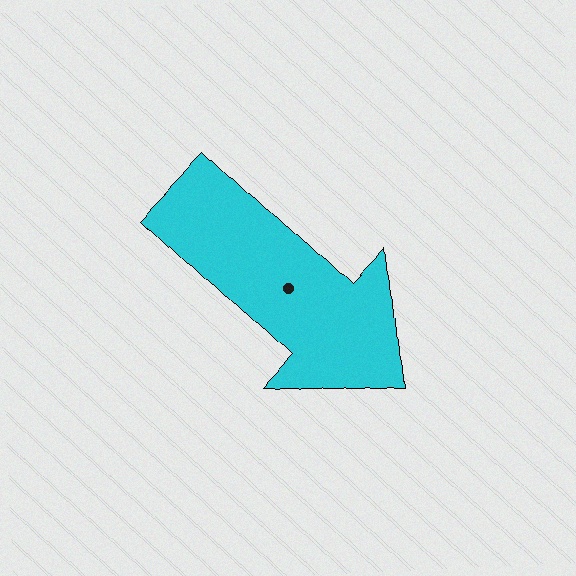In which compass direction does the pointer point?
Southeast.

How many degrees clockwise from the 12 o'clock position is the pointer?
Approximately 133 degrees.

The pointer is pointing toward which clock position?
Roughly 4 o'clock.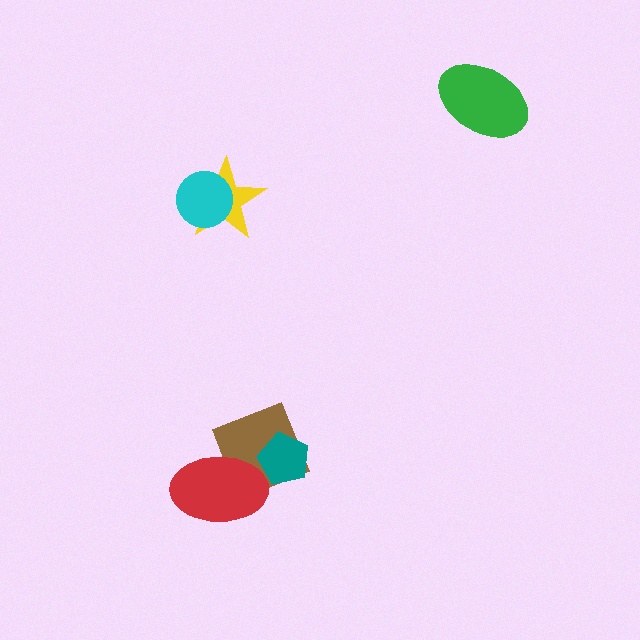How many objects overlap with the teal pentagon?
1 object overlaps with the teal pentagon.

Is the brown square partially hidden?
Yes, it is partially covered by another shape.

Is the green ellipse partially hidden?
No, no other shape covers it.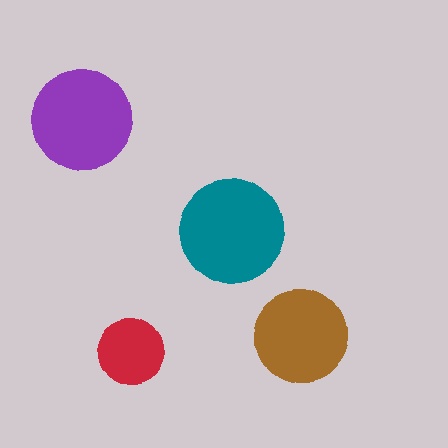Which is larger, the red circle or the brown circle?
The brown one.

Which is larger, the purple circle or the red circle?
The purple one.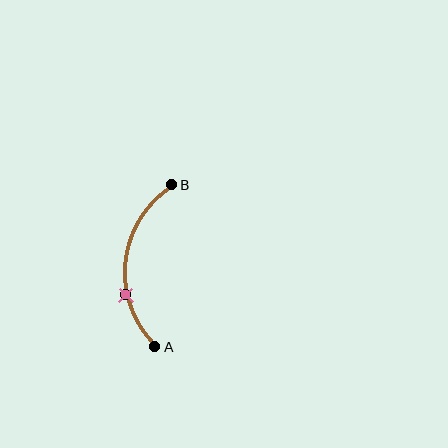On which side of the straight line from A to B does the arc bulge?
The arc bulges to the left of the straight line connecting A and B.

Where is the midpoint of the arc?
The arc midpoint is the point on the curve farthest from the straight line joining A and B. It sits to the left of that line.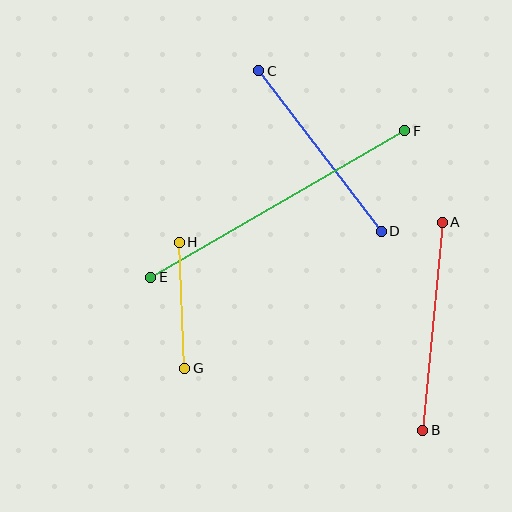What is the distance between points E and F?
The distance is approximately 293 pixels.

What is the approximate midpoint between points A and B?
The midpoint is at approximately (432, 326) pixels.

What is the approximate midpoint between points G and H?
The midpoint is at approximately (182, 305) pixels.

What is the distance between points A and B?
The distance is approximately 209 pixels.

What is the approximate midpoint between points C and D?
The midpoint is at approximately (320, 151) pixels.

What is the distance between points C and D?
The distance is approximately 202 pixels.